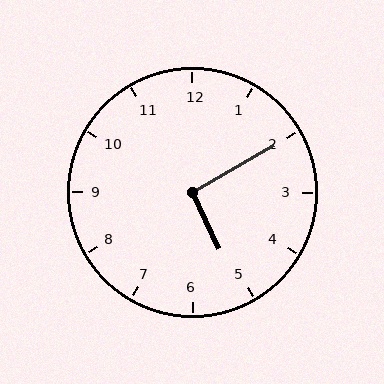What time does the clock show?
5:10.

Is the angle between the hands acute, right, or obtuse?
It is right.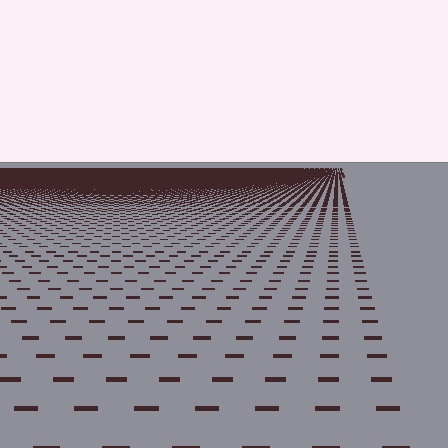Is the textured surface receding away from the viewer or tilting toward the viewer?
The surface is receding away from the viewer. Texture elements get smaller and denser toward the top.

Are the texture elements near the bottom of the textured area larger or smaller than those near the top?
Larger. Near the bottom, elements are closer to the viewer and appear at a bigger on-screen size.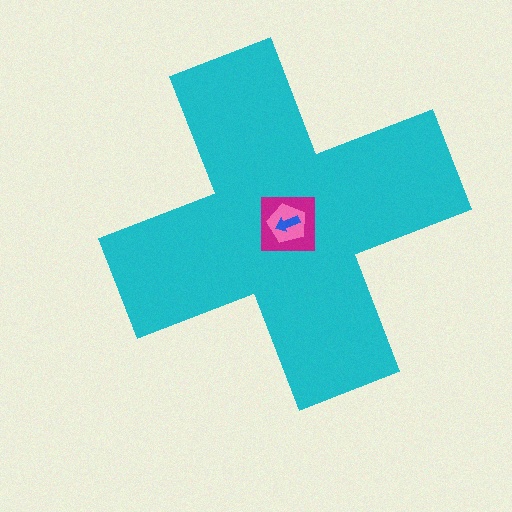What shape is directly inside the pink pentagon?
The blue arrow.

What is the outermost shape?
The cyan cross.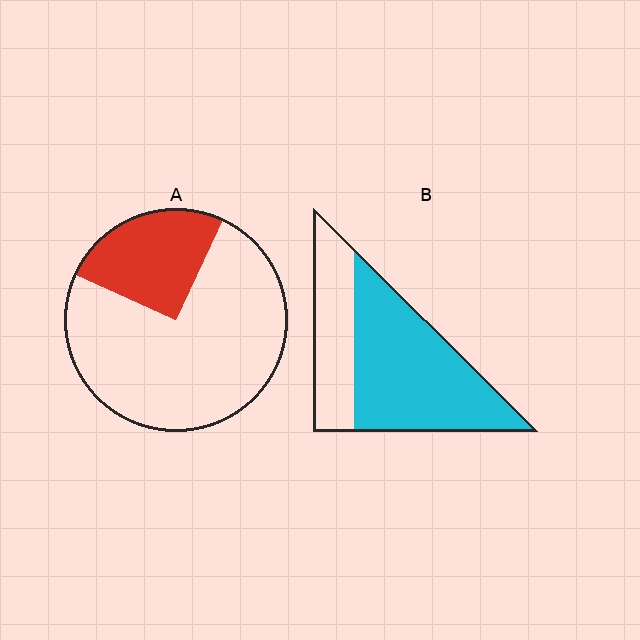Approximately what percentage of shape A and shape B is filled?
A is approximately 25% and B is approximately 65%.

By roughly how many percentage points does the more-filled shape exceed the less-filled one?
By roughly 40 percentage points (B over A).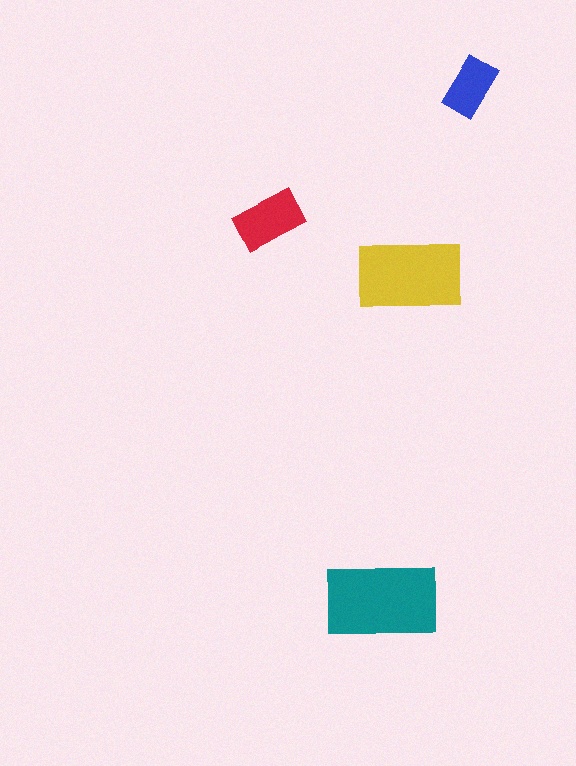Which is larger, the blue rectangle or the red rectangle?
The red one.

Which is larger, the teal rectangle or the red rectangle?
The teal one.